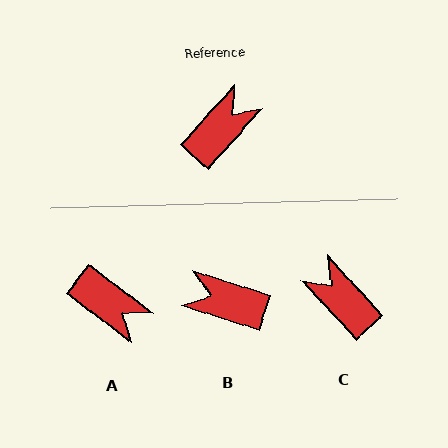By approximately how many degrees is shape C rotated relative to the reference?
Approximately 85 degrees counter-clockwise.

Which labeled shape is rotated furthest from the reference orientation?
B, about 114 degrees away.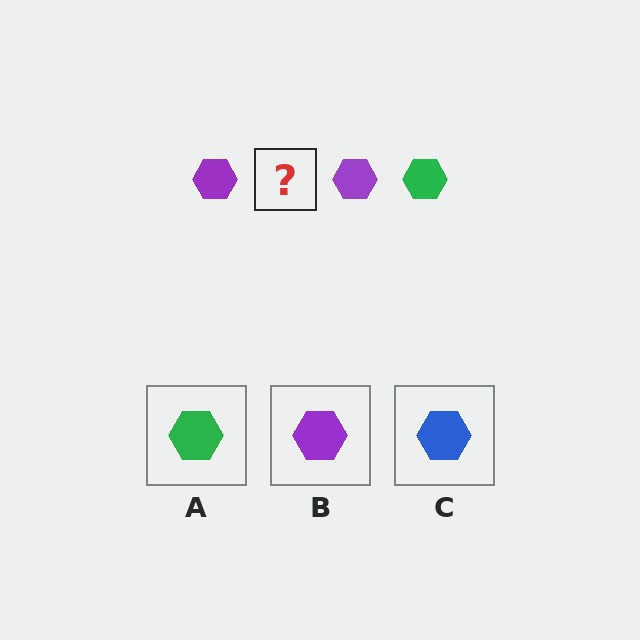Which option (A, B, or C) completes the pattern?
A.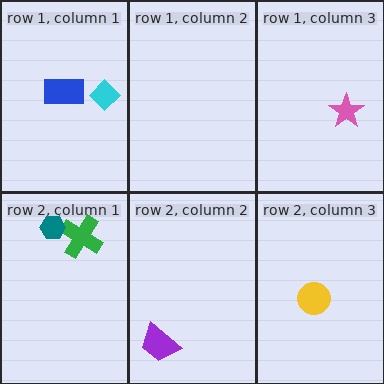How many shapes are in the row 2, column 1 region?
2.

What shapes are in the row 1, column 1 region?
The blue rectangle, the cyan diamond.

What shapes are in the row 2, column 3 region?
The yellow circle.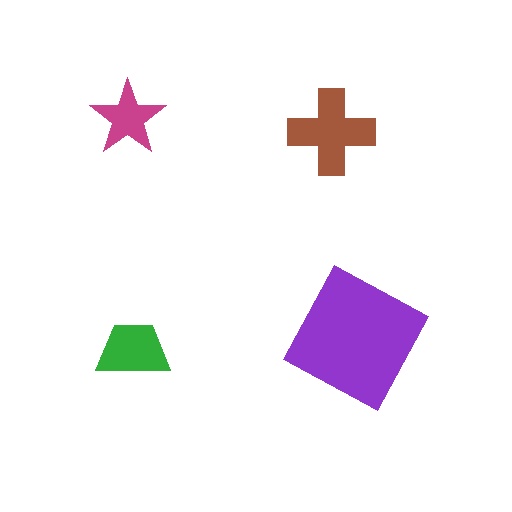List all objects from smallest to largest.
The magenta star, the green trapezoid, the brown cross, the purple square.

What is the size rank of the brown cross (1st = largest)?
2nd.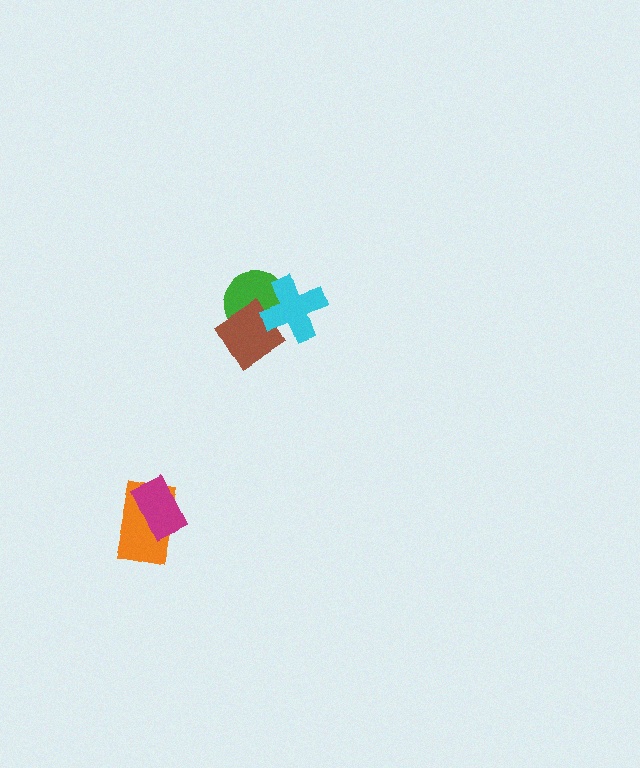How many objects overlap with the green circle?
2 objects overlap with the green circle.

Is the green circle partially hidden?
Yes, it is partially covered by another shape.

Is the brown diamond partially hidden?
Yes, it is partially covered by another shape.